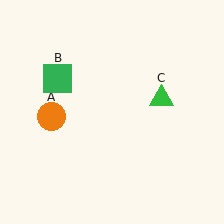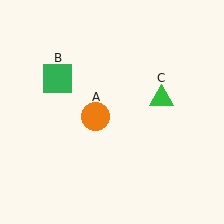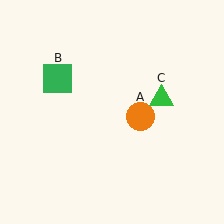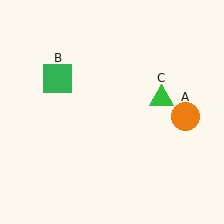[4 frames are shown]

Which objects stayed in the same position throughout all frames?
Green square (object B) and green triangle (object C) remained stationary.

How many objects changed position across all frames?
1 object changed position: orange circle (object A).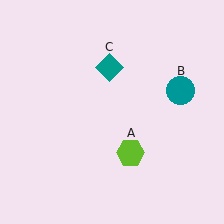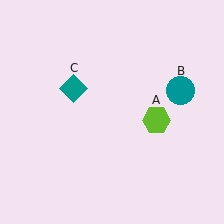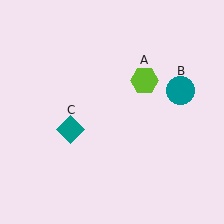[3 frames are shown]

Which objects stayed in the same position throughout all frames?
Teal circle (object B) remained stationary.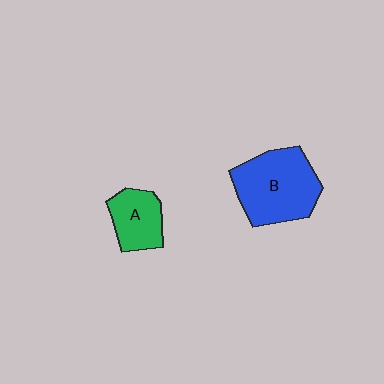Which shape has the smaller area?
Shape A (green).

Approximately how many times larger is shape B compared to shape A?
Approximately 1.9 times.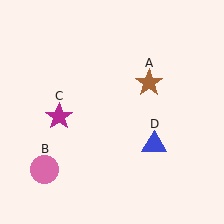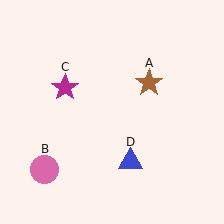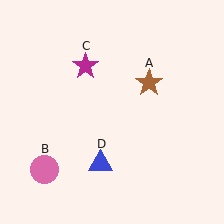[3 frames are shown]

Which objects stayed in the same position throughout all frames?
Brown star (object A) and pink circle (object B) remained stationary.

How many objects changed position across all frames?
2 objects changed position: magenta star (object C), blue triangle (object D).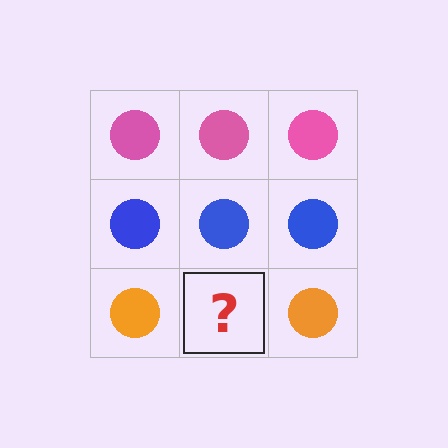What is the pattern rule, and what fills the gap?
The rule is that each row has a consistent color. The gap should be filled with an orange circle.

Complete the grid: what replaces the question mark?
The question mark should be replaced with an orange circle.